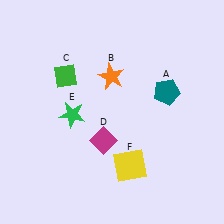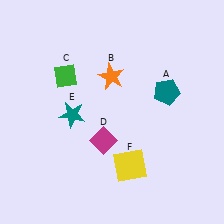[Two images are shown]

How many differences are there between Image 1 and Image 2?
There is 1 difference between the two images.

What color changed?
The star (E) changed from green in Image 1 to teal in Image 2.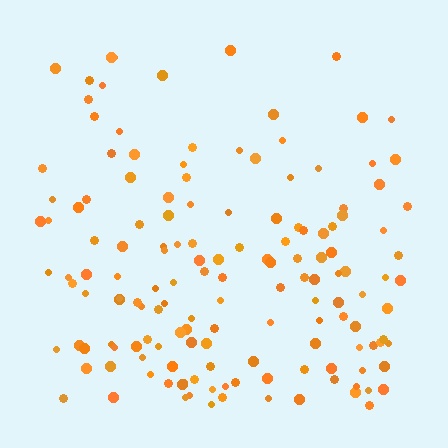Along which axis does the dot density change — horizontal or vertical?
Vertical.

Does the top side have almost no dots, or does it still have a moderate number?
Still a moderate number, just noticeably fewer than the bottom.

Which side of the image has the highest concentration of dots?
The bottom.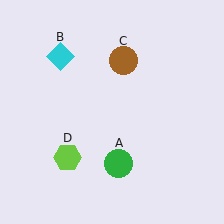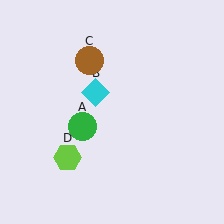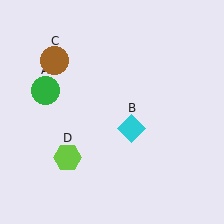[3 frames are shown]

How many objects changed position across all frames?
3 objects changed position: green circle (object A), cyan diamond (object B), brown circle (object C).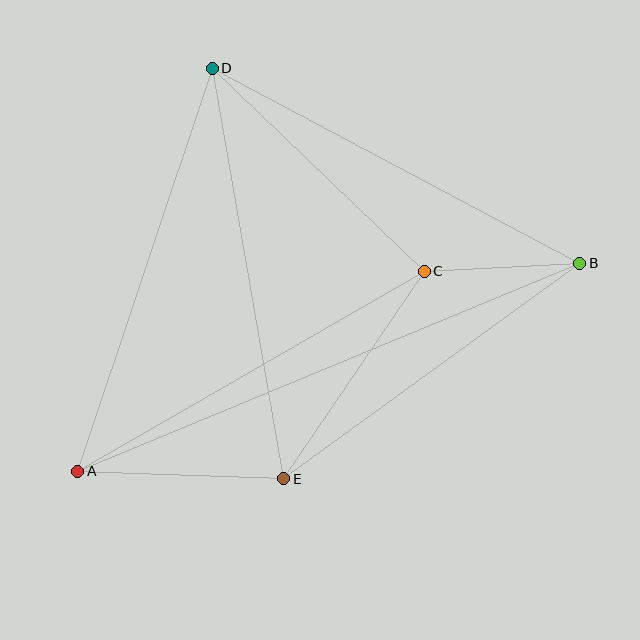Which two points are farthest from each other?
Points A and B are farthest from each other.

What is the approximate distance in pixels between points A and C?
The distance between A and C is approximately 400 pixels.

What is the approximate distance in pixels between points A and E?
The distance between A and E is approximately 206 pixels.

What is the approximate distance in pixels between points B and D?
The distance between B and D is approximately 416 pixels.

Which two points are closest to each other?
Points B and C are closest to each other.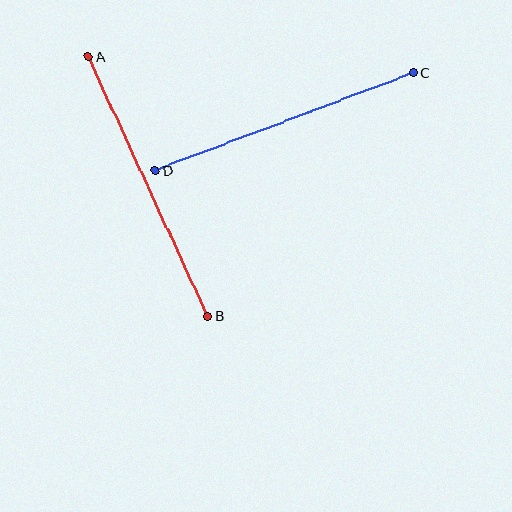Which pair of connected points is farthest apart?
Points A and B are farthest apart.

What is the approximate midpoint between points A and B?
The midpoint is at approximately (148, 187) pixels.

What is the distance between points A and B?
The distance is approximately 285 pixels.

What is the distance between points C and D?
The distance is approximately 276 pixels.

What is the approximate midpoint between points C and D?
The midpoint is at approximately (284, 122) pixels.